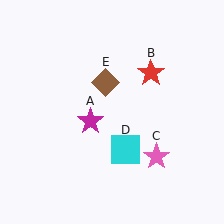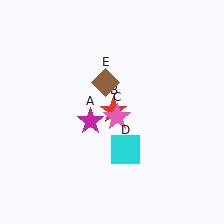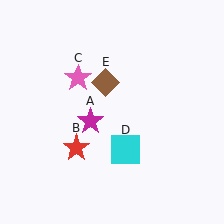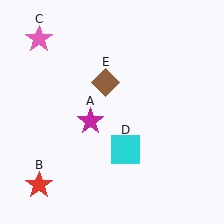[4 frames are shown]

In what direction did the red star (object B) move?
The red star (object B) moved down and to the left.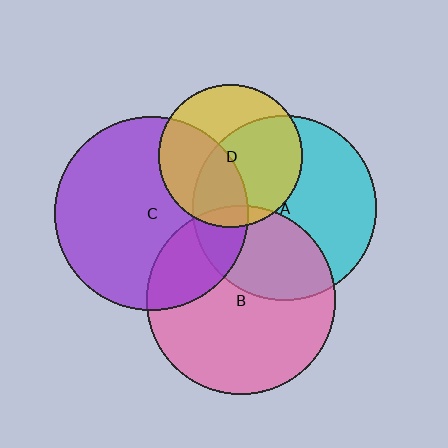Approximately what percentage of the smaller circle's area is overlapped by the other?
Approximately 35%.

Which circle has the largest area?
Circle C (purple).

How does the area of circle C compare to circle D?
Approximately 1.8 times.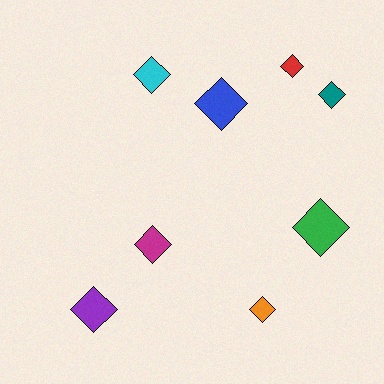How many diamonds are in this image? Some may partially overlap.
There are 8 diamonds.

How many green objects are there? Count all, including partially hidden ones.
There is 1 green object.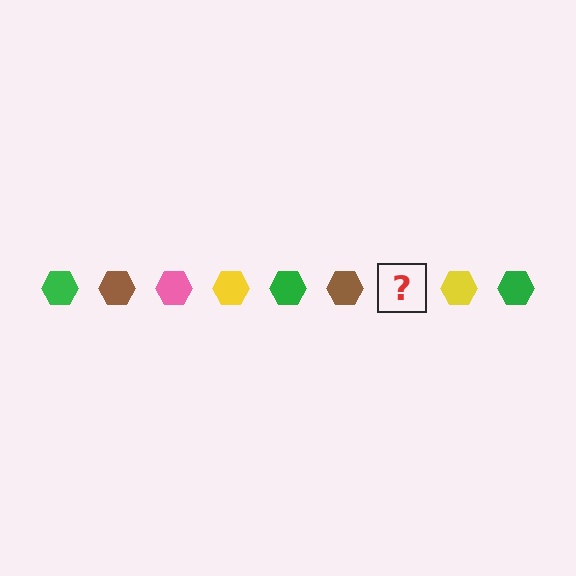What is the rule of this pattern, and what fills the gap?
The rule is that the pattern cycles through green, brown, pink, yellow hexagons. The gap should be filled with a pink hexagon.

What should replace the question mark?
The question mark should be replaced with a pink hexagon.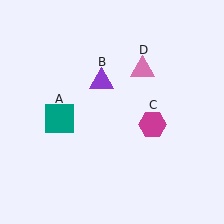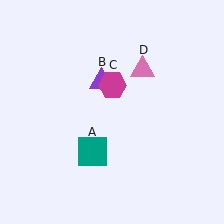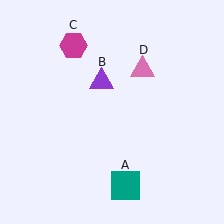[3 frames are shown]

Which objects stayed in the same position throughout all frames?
Purple triangle (object B) and pink triangle (object D) remained stationary.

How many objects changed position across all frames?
2 objects changed position: teal square (object A), magenta hexagon (object C).